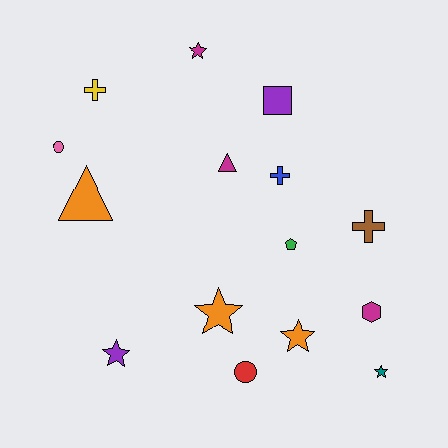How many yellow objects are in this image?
There is 1 yellow object.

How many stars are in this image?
There are 5 stars.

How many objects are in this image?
There are 15 objects.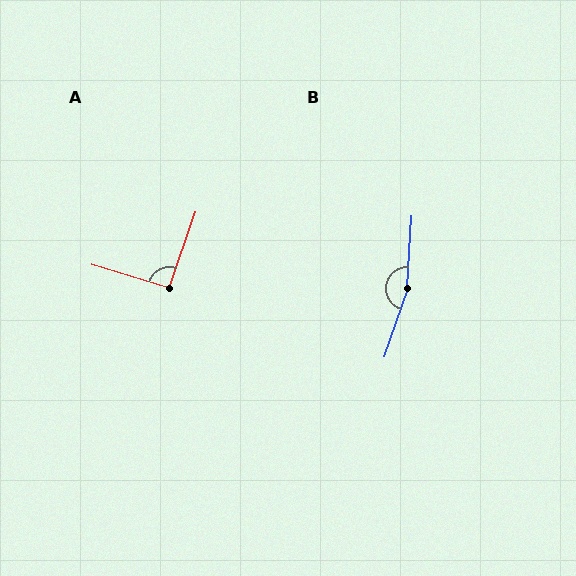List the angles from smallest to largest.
A (92°), B (165°).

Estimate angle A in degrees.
Approximately 92 degrees.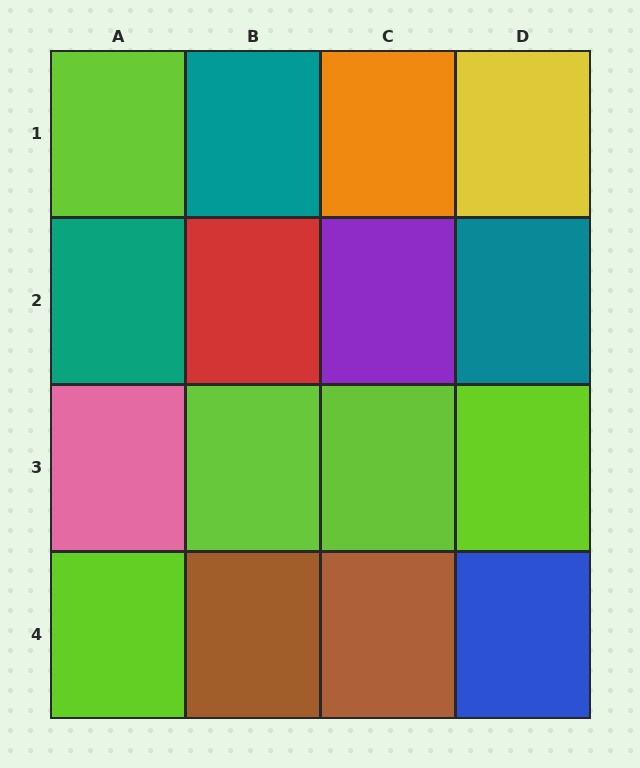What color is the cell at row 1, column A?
Lime.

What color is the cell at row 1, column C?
Orange.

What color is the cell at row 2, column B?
Red.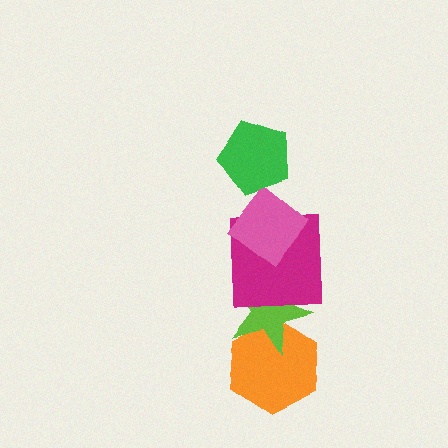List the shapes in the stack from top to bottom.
From top to bottom: the green pentagon, the pink diamond, the magenta square, the lime star, the orange hexagon.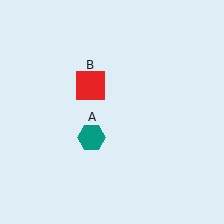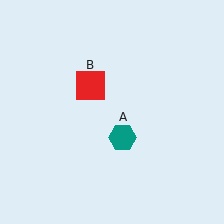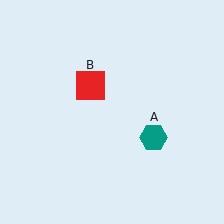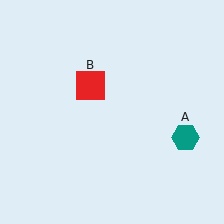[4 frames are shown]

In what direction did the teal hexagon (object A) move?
The teal hexagon (object A) moved right.